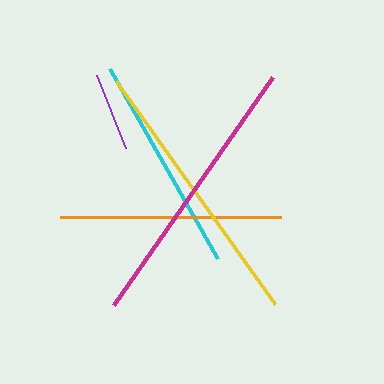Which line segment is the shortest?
The purple line is the shortest at approximately 78 pixels.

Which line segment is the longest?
The magenta line is the longest at approximately 277 pixels.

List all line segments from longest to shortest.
From longest to shortest: magenta, yellow, orange, cyan, purple.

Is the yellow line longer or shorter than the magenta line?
The magenta line is longer than the yellow line.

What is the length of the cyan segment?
The cyan segment is approximately 219 pixels long.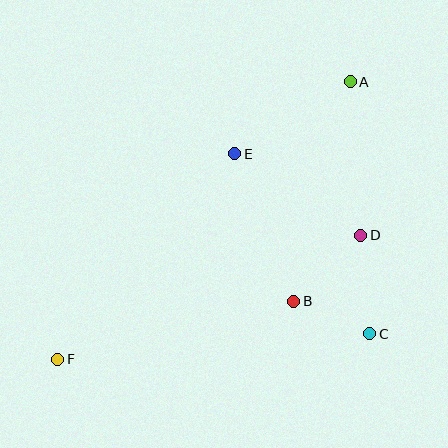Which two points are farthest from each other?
Points A and F are farthest from each other.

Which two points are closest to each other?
Points B and C are closest to each other.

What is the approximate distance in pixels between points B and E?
The distance between B and E is approximately 159 pixels.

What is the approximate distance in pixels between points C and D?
The distance between C and D is approximately 99 pixels.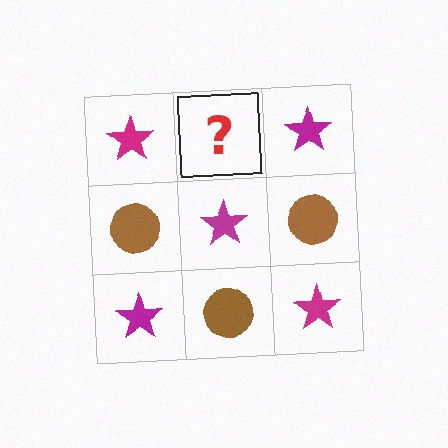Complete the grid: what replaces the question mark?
The question mark should be replaced with a brown circle.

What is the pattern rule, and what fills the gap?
The rule is that it alternates magenta star and brown circle in a checkerboard pattern. The gap should be filled with a brown circle.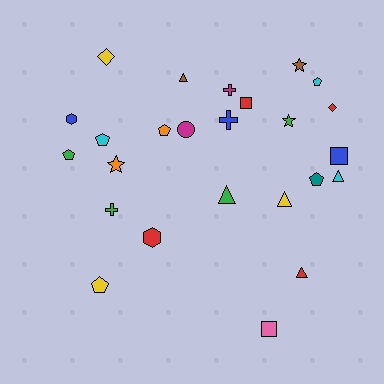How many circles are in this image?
There is 1 circle.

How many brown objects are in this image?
There are 2 brown objects.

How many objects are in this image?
There are 25 objects.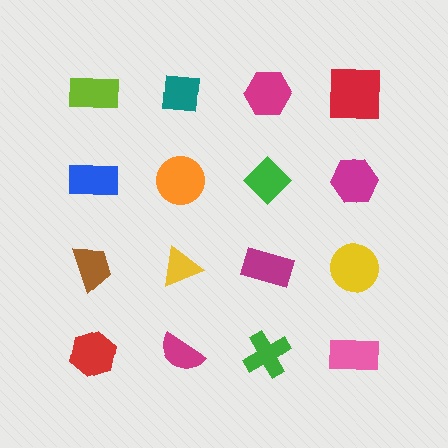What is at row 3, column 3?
A magenta rectangle.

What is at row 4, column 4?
A pink rectangle.